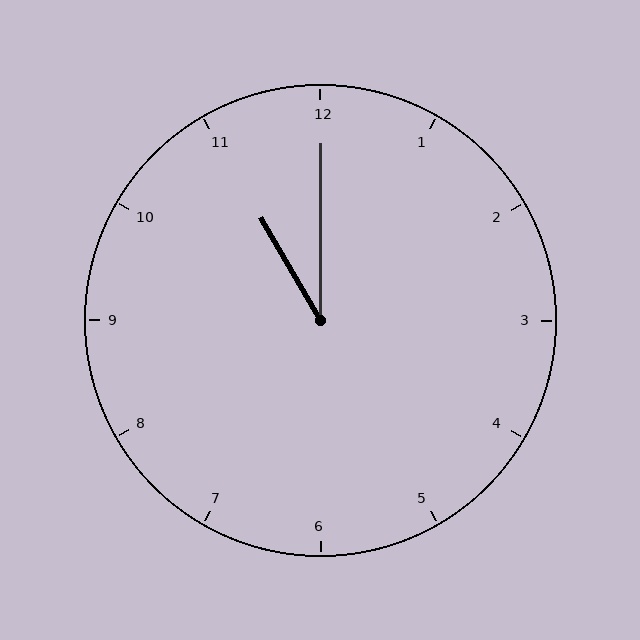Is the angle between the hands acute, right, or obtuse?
It is acute.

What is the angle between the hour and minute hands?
Approximately 30 degrees.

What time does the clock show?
11:00.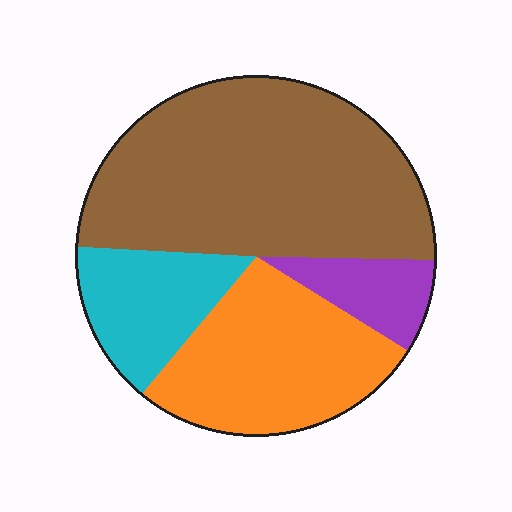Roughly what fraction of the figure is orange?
Orange takes up between a sixth and a third of the figure.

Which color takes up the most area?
Brown, at roughly 50%.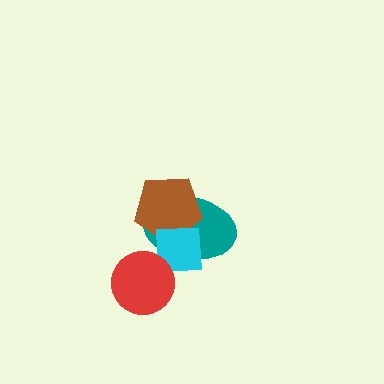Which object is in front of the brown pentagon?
The cyan square is in front of the brown pentagon.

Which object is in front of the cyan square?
The red circle is in front of the cyan square.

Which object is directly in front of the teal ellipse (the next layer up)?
The brown pentagon is directly in front of the teal ellipse.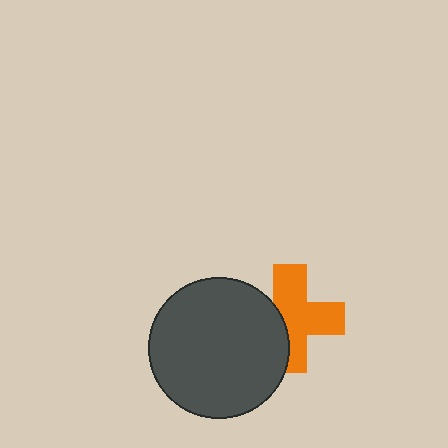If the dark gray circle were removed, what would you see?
You would see the complete orange cross.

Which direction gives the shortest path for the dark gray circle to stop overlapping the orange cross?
Moving left gives the shortest separation.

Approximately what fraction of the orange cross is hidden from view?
Roughly 34% of the orange cross is hidden behind the dark gray circle.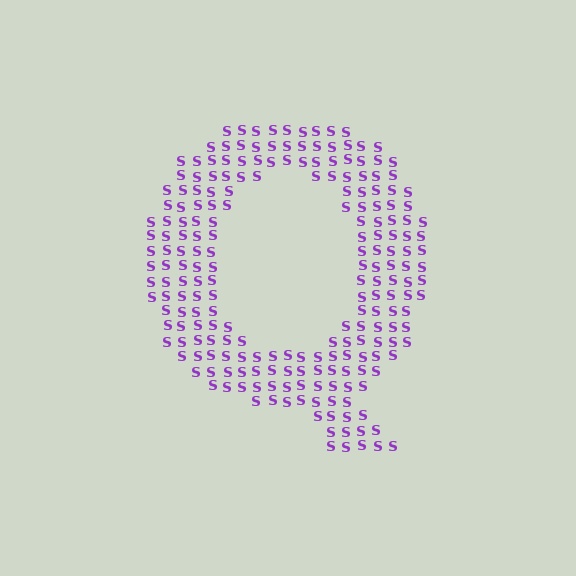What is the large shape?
The large shape is the letter Q.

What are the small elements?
The small elements are letter S's.